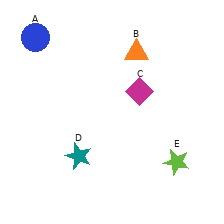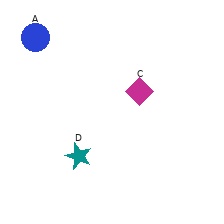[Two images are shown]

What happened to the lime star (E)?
The lime star (E) was removed in Image 2. It was in the bottom-right area of Image 1.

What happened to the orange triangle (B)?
The orange triangle (B) was removed in Image 2. It was in the top-right area of Image 1.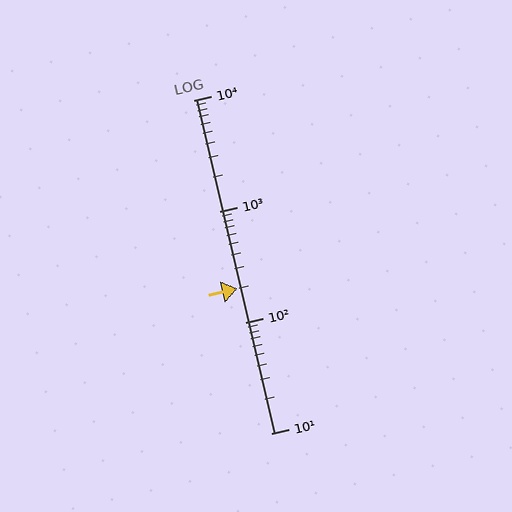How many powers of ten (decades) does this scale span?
The scale spans 3 decades, from 10 to 10000.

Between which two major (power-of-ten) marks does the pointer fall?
The pointer is between 100 and 1000.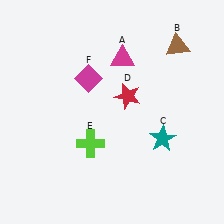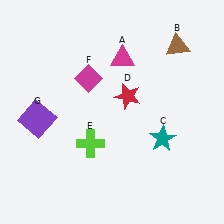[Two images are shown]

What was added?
A purple square (G) was added in Image 2.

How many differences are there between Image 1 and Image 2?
There is 1 difference between the two images.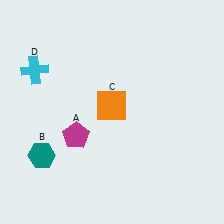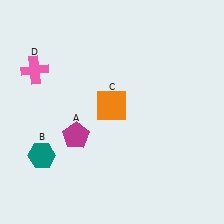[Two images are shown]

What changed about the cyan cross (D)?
In Image 1, D is cyan. In Image 2, it changed to pink.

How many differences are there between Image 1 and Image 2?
There is 1 difference between the two images.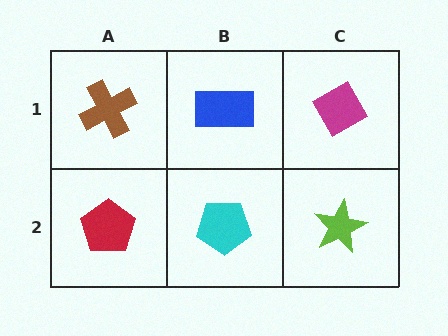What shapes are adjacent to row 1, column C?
A lime star (row 2, column C), a blue rectangle (row 1, column B).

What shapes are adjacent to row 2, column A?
A brown cross (row 1, column A), a cyan pentagon (row 2, column B).